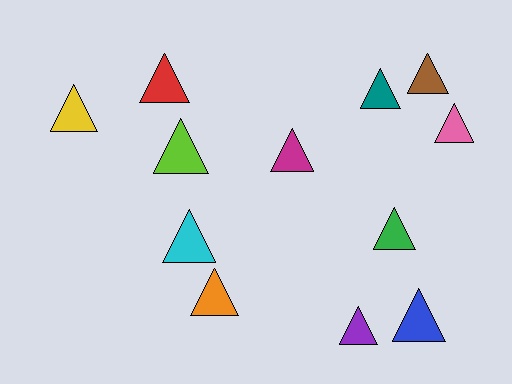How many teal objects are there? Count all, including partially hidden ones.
There is 1 teal object.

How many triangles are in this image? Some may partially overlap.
There are 12 triangles.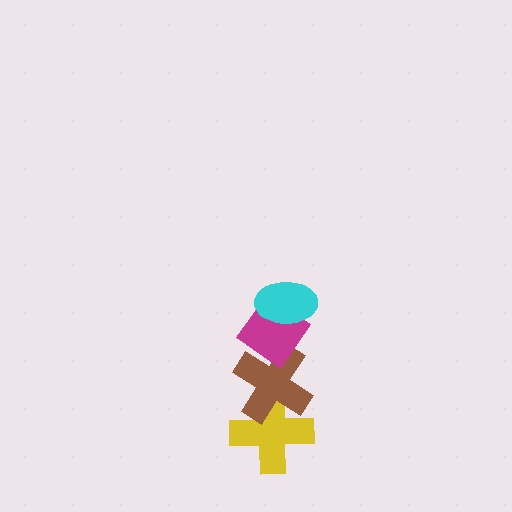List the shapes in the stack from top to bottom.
From top to bottom: the cyan ellipse, the magenta diamond, the brown cross, the yellow cross.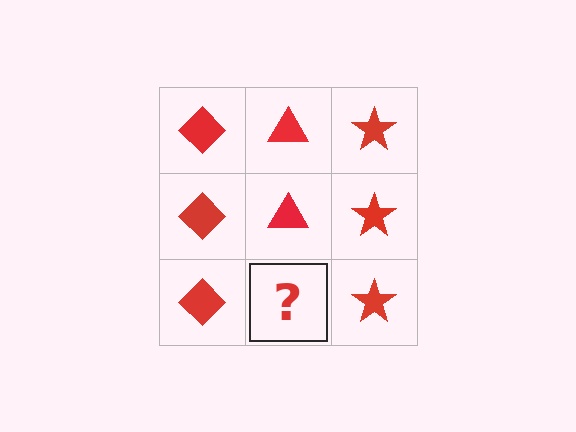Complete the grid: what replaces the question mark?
The question mark should be replaced with a red triangle.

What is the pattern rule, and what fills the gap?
The rule is that each column has a consistent shape. The gap should be filled with a red triangle.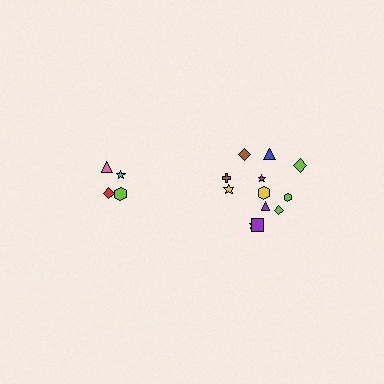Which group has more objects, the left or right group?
The right group.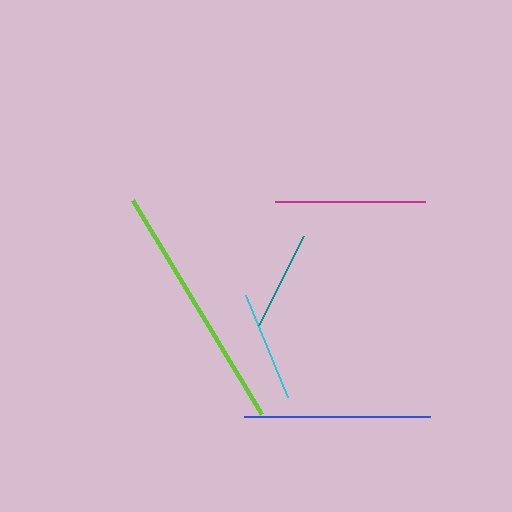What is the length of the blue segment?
The blue segment is approximately 186 pixels long.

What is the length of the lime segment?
The lime segment is approximately 250 pixels long.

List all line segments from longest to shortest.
From longest to shortest: lime, blue, magenta, cyan, teal.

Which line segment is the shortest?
The teal line is the shortest at approximately 99 pixels.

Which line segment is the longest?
The lime line is the longest at approximately 250 pixels.